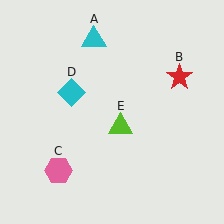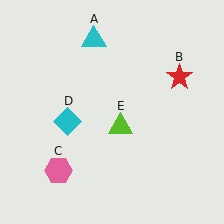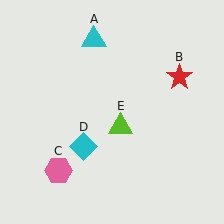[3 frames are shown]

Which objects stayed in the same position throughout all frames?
Cyan triangle (object A) and red star (object B) and pink hexagon (object C) and lime triangle (object E) remained stationary.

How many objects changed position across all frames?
1 object changed position: cyan diamond (object D).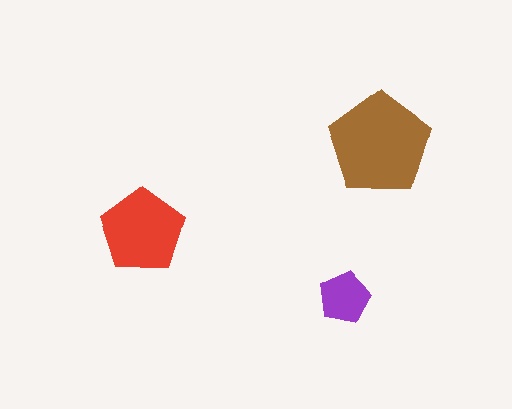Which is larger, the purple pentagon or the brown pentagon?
The brown one.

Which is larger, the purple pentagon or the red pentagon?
The red one.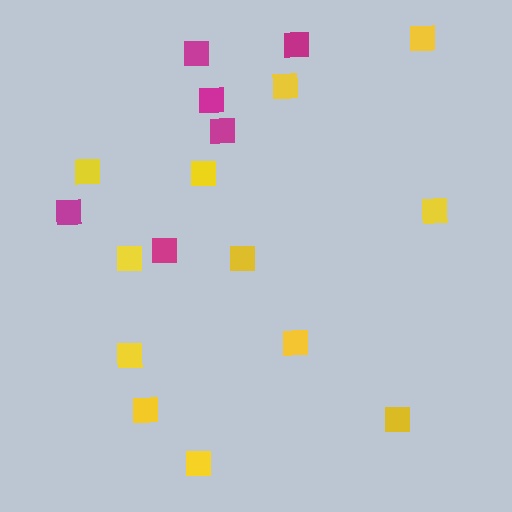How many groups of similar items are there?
There are 2 groups: one group of yellow squares (12) and one group of magenta squares (6).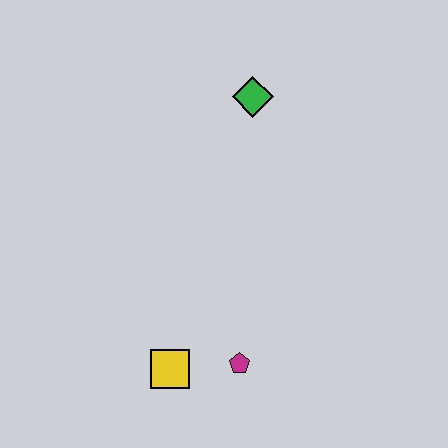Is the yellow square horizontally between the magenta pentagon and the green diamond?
No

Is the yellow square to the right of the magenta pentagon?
No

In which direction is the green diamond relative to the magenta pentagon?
The green diamond is above the magenta pentagon.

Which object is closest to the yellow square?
The magenta pentagon is closest to the yellow square.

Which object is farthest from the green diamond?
The yellow square is farthest from the green diamond.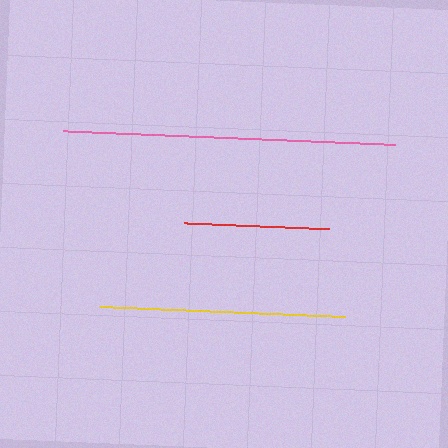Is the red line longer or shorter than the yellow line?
The yellow line is longer than the red line.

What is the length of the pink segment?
The pink segment is approximately 333 pixels long.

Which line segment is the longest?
The pink line is the longest at approximately 333 pixels.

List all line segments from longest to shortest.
From longest to shortest: pink, yellow, red.